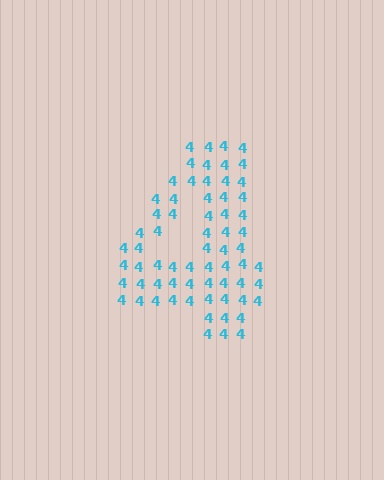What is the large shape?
The large shape is the digit 4.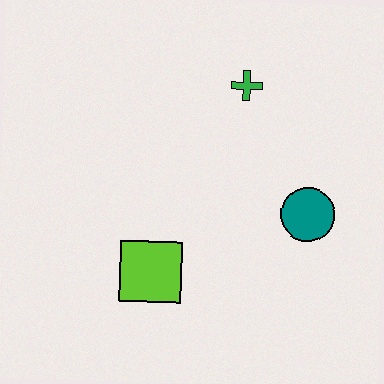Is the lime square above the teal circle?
No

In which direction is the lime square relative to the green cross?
The lime square is below the green cross.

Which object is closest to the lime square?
The teal circle is closest to the lime square.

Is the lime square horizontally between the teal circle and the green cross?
No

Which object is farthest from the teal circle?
The lime square is farthest from the teal circle.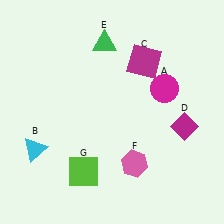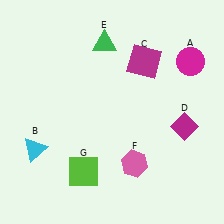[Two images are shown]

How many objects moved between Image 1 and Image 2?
1 object moved between the two images.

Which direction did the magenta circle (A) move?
The magenta circle (A) moved up.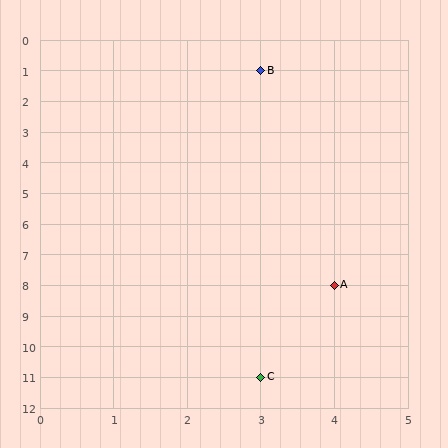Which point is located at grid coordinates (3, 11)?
Point C is at (3, 11).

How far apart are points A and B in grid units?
Points A and B are 1 column and 7 rows apart (about 7.1 grid units diagonally).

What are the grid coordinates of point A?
Point A is at grid coordinates (4, 8).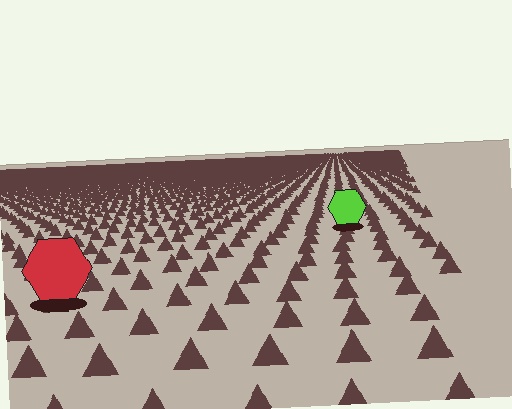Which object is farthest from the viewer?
The lime hexagon is farthest from the viewer. It appears smaller and the ground texture around it is denser.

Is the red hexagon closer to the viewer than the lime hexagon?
Yes. The red hexagon is closer — you can tell from the texture gradient: the ground texture is coarser near it.